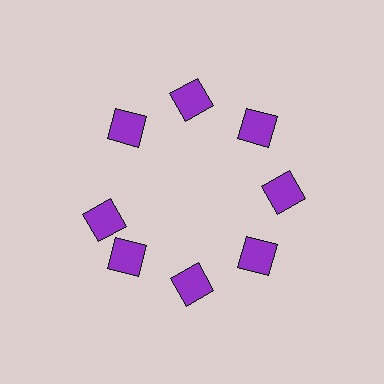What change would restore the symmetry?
The symmetry would be restored by rotating it back into even spacing with its neighbors so that all 8 diamonds sit at equal angles and equal distance from the center.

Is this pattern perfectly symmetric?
No. The 8 purple diamonds are arranged in a ring, but one element near the 9 o'clock position is rotated out of alignment along the ring, breaking the 8-fold rotational symmetry.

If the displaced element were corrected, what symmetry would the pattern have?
It would have 8-fold rotational symmetry — the pattern would map onto itself every 45 degrees.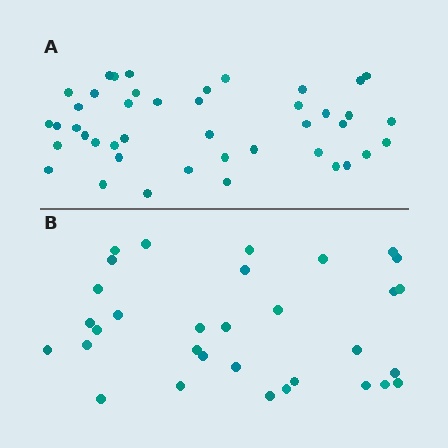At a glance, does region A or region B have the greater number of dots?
Region A (the top region) has more dots.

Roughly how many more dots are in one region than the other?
Region A has roughly 12 or so more dots than region B.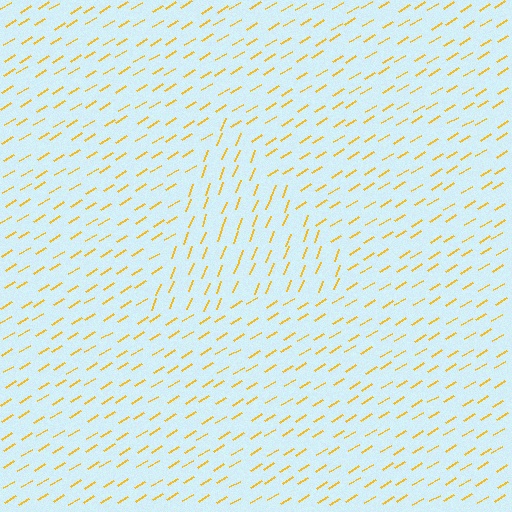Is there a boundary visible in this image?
Yes, there is a texture boundary formed by a change in line orientation.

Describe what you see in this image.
The image is filled with small yellow line segments. A triangle region in the image has lines oriented differently from the surrounding lines, creating a visible texture boundary.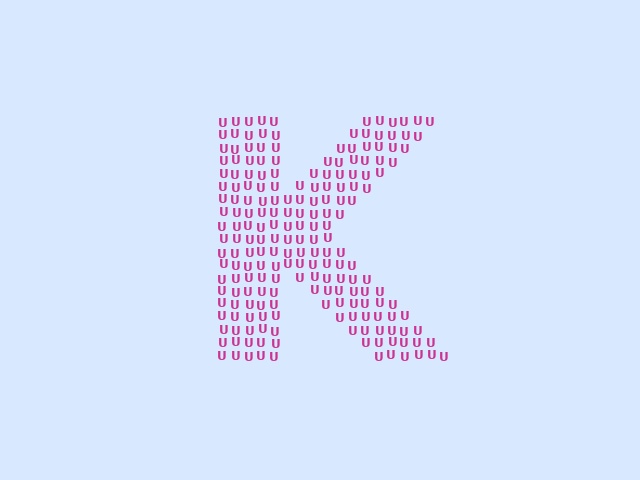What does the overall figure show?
The overall figure shows the letter K.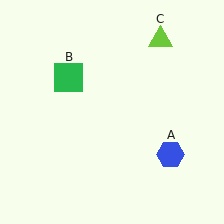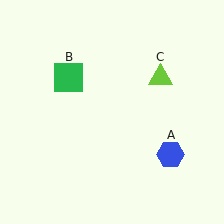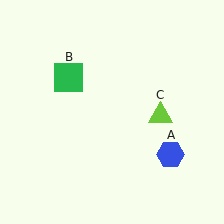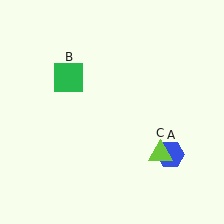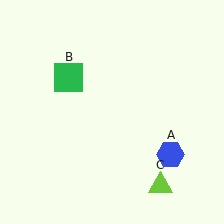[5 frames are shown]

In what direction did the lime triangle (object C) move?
The lime triangle (object C) moved down.